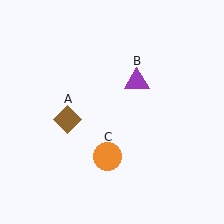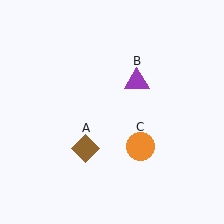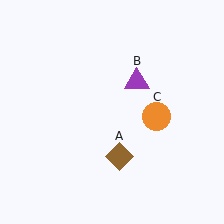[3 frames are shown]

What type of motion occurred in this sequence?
The brown diamond (object A), orange circle (object C) rotated counterclockwise around the center of the scene.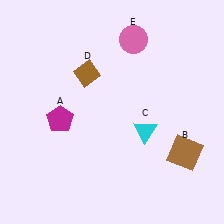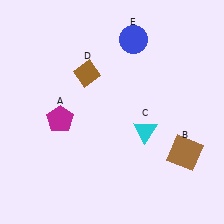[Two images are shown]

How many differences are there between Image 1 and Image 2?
There is 1 difference between the two images.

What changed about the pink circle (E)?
In Image 1, E is pink. In Image 2, it changed to blue.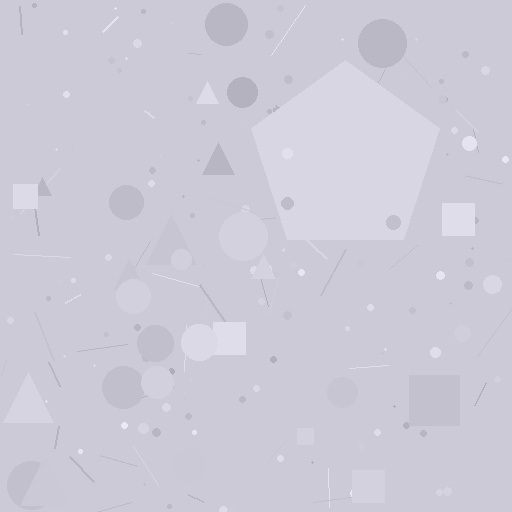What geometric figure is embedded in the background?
A pentagon is embedded in the background.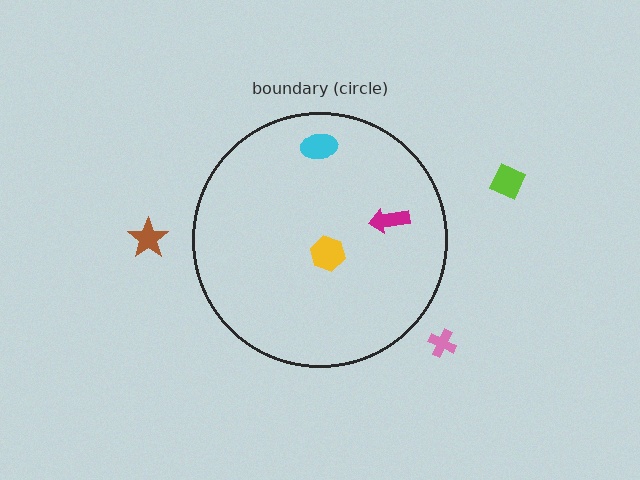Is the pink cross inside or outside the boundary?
Outside.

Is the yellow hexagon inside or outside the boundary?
Inside.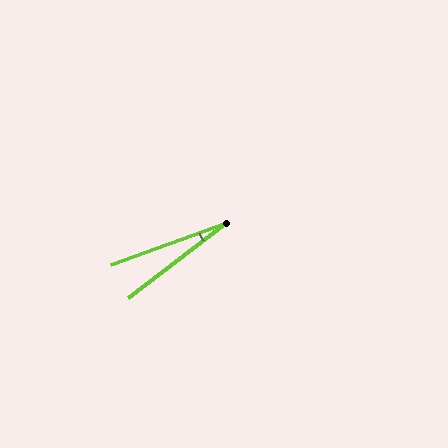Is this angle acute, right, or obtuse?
It is acute.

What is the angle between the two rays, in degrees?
Approximately 17 degrees.